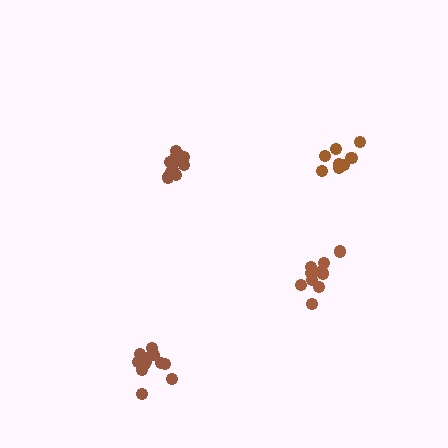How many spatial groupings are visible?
There are 4 spatial groupings.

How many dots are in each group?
Group 1: 12 dots, Group 2: 10 dots, Group 3: 12 dots, Group 4: 8 dots (42 total).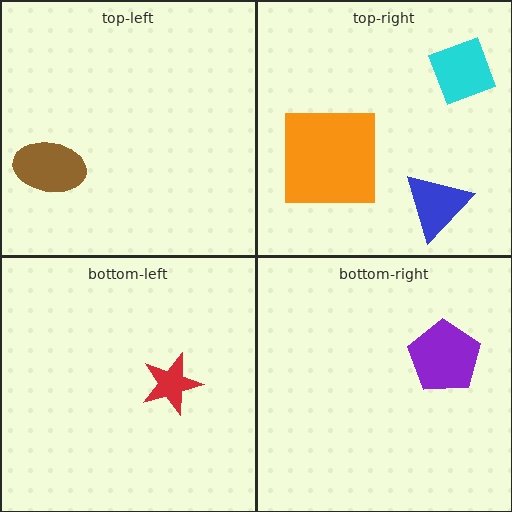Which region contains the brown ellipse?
The top-left region.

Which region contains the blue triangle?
The top-right region.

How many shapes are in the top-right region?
3.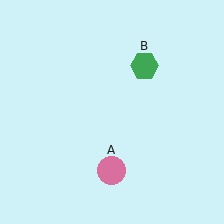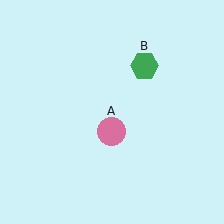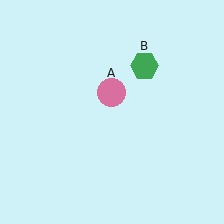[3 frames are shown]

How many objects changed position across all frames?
1 object changed position: pink circle (object A).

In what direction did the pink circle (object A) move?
The pink circle (object A) moved up.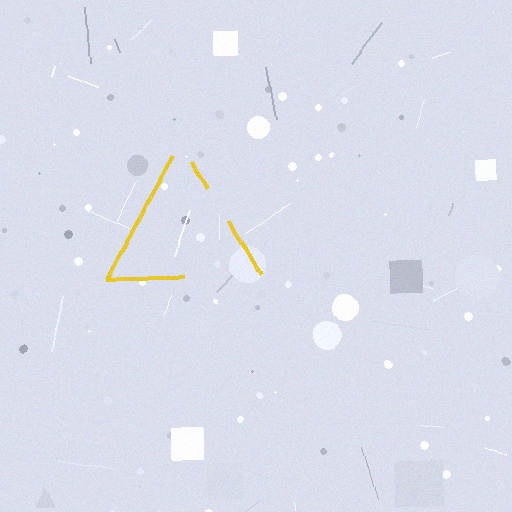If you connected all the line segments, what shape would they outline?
They would outline a triangle.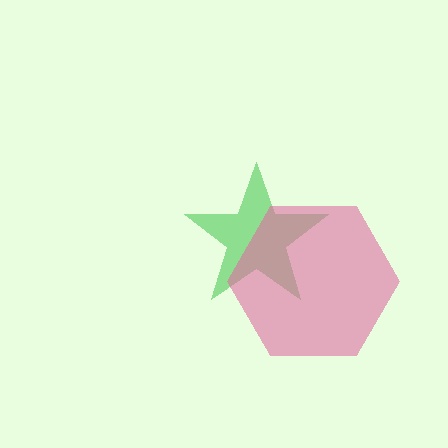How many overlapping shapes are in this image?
There are 2 overlapping shapes in the image.